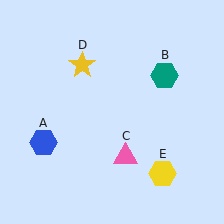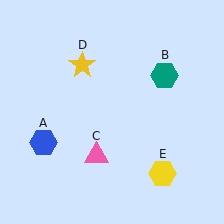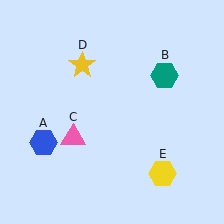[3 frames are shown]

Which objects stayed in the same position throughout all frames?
Blue hexagon (object A) and teal hexagon (object B) and yellow star (object D) and yellow hexagon (object E) remained stationary.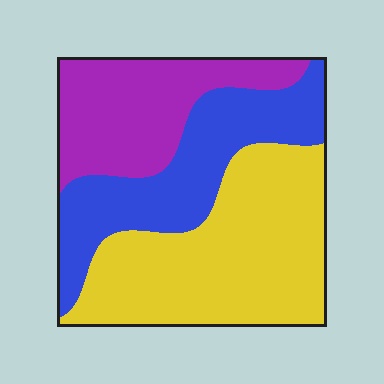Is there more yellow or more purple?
Yellow.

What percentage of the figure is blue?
Blue takes up between a quarter and a half of the figure.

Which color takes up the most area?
Yellow, at roughly 45%.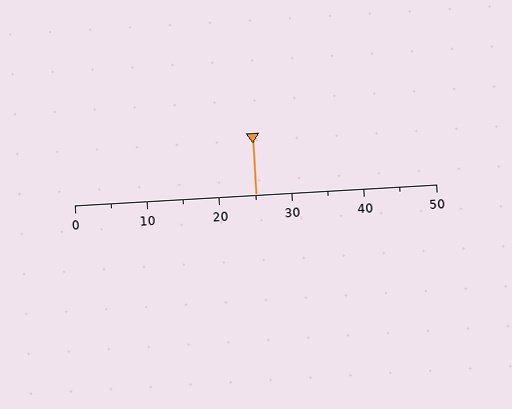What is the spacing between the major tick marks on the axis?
The major ticks are spaced 10 apart.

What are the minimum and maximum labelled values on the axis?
The axis runs from 0 to 50.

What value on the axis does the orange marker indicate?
The marker indicates approximately 25.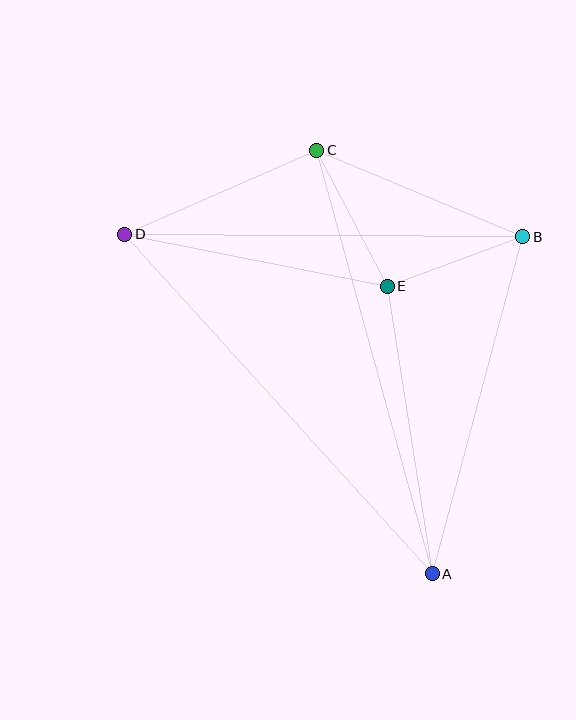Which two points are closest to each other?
Points B and E are closest to each other.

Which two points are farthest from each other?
Points A and D are farthest from each other.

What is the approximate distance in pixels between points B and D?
The distance between B and D is approximately 398 pixels.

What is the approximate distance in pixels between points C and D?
The distance between C and D is approximately 210 pixels.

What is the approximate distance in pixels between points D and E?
The distance between D and E is approximately 268 pixels.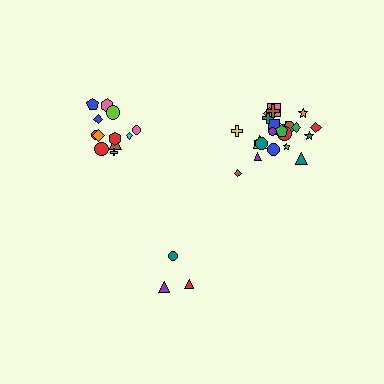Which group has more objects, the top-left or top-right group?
The top-right group.